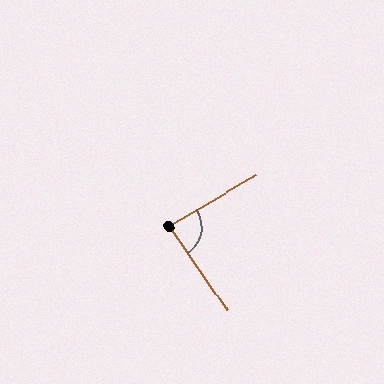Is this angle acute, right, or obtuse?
It is approximately a right angle.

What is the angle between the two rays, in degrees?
Approximately 86 degrees.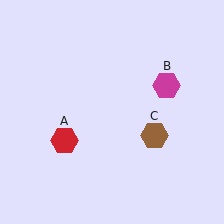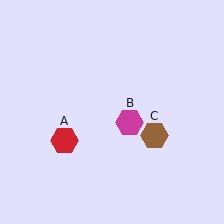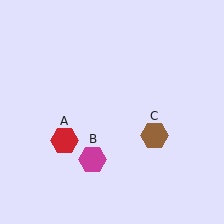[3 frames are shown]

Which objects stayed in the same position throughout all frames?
Red hexagon (object A) and brown hexagon (object C) remained stationary.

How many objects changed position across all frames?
1 object changed position: magenta hexagon (object B).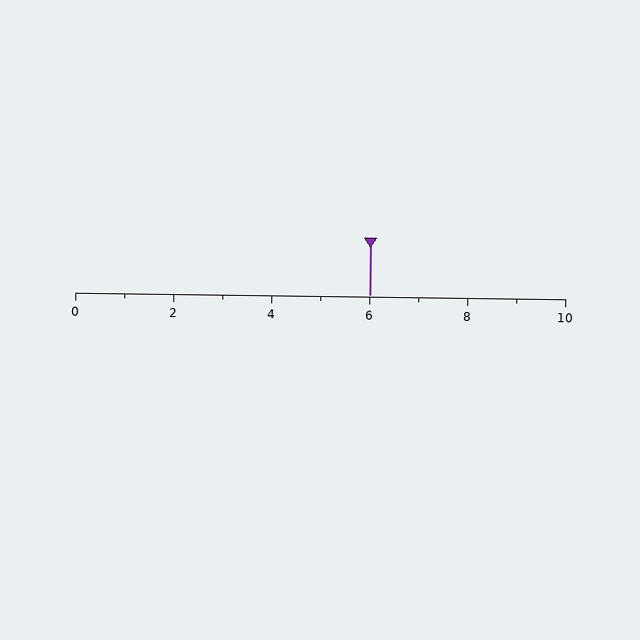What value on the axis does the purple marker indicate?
The marker indicates approximately 6.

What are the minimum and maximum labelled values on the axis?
The axis runs from 0 to 10.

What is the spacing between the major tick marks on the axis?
The major ticks are spaced 2 apart.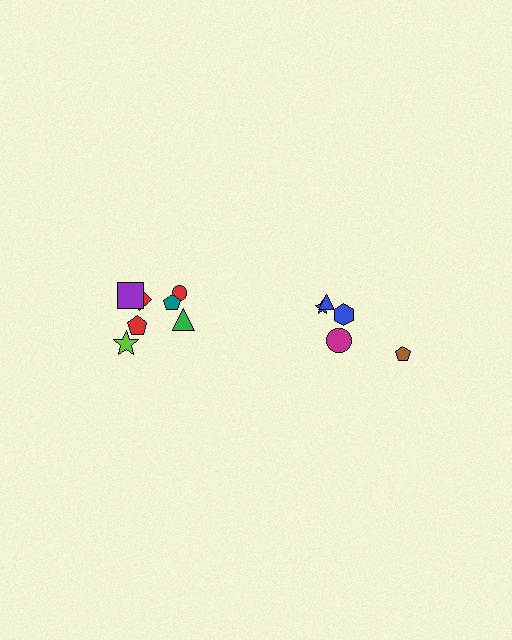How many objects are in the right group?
There are 5 objects.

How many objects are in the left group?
There are 7 objects.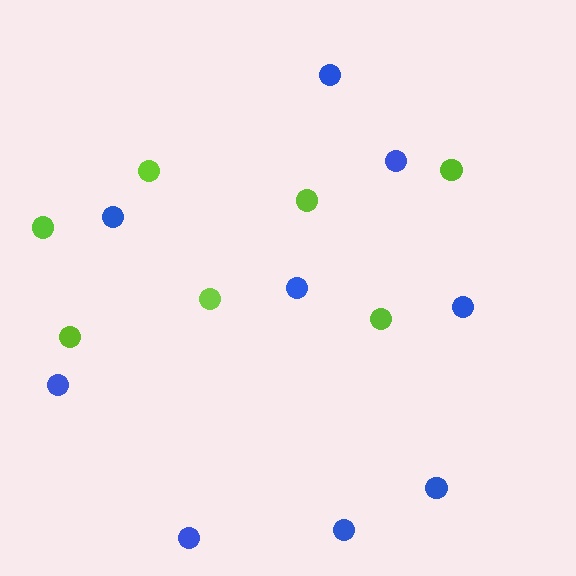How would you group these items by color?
There are 2 groups: one group of lime circles (7) and one group of blue circles (9).